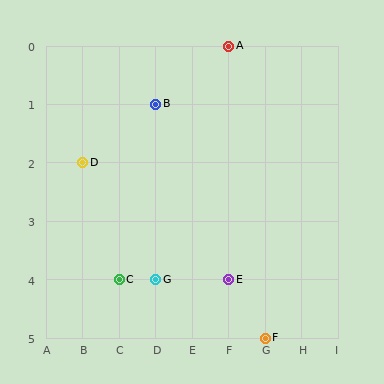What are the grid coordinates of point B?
Point B is at grid coordinates (D, 1).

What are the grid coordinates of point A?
Point A is at grid coordinates (F, 0).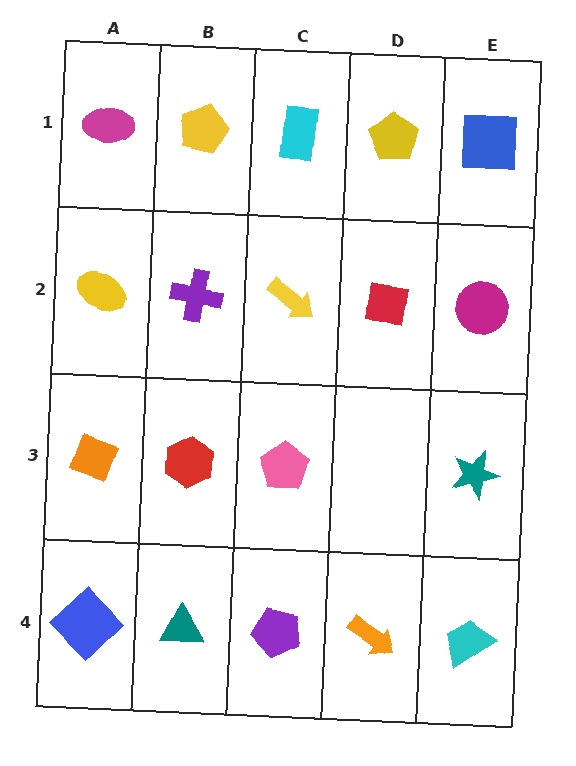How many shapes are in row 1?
5 shapes.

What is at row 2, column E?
A magenta circle.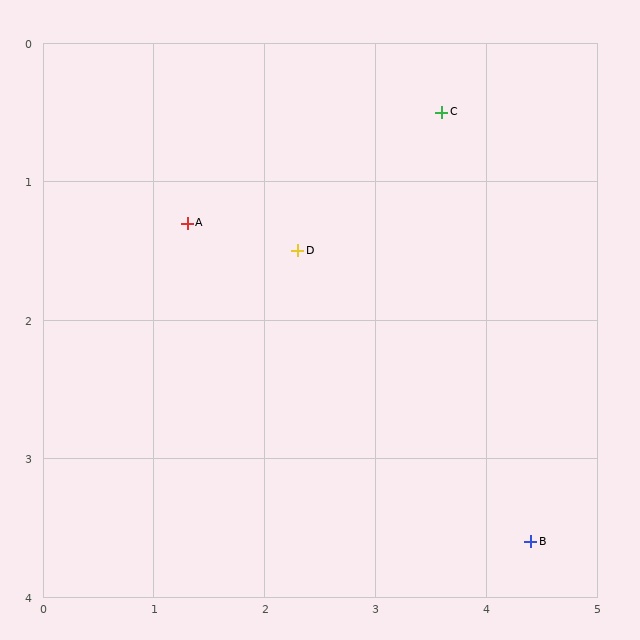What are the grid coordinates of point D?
Point D is at approximately (2.3, 1.5).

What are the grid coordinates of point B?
Point B is at approximately (4.4, 3.6).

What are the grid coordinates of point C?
Point C is at approximately (3.6, 0.5).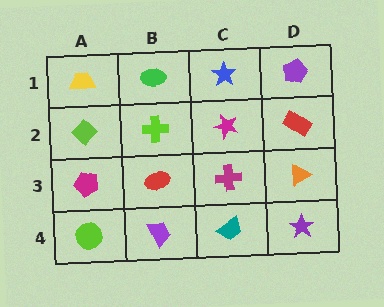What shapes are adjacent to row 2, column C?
A blue star (row 1, column C), a magenta cross (row 3, column C), a lime cross (row 2, column B), a red rectangle (row 2, column D).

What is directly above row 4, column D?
An orange triangle.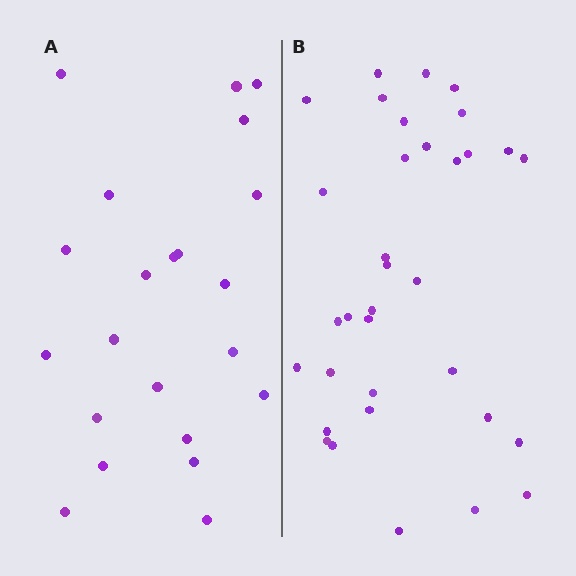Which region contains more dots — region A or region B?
Region B (the right region) has more dots.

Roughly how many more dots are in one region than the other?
Region B has roughly 12 or so more dots than region A.